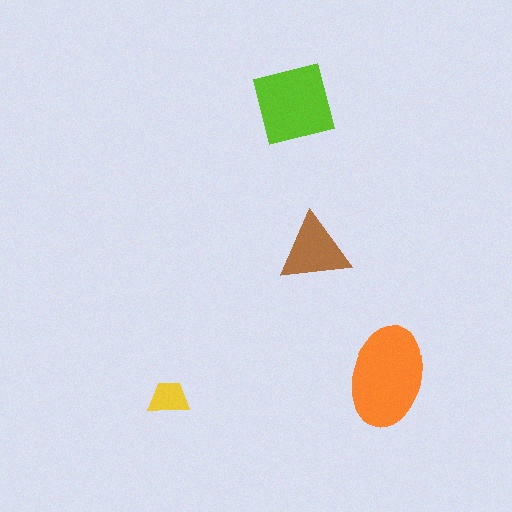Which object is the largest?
The orange ellipse.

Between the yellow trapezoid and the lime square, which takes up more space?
The lime square.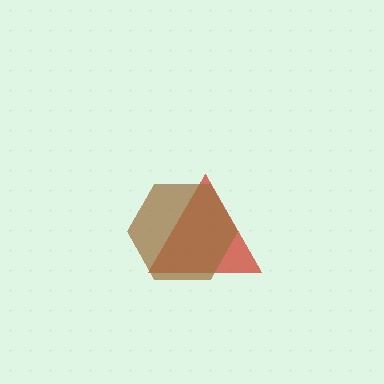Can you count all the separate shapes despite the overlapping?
Yes, there are 2 separate shapes.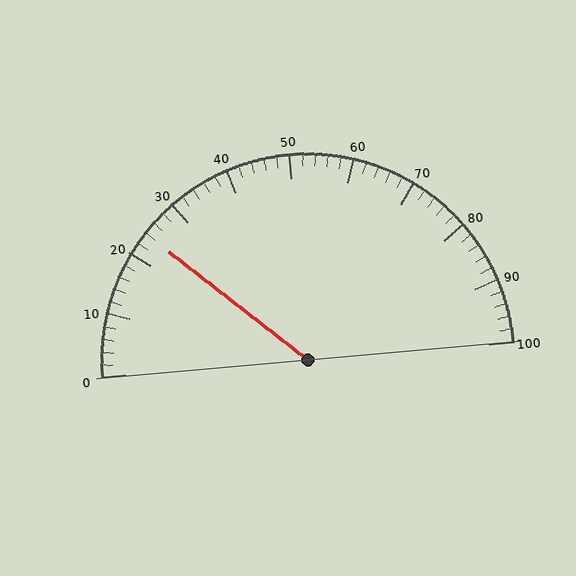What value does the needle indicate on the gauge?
The needle indicates approximately 24.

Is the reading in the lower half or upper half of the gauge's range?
The reading is in the lower half of the range (0 to 100).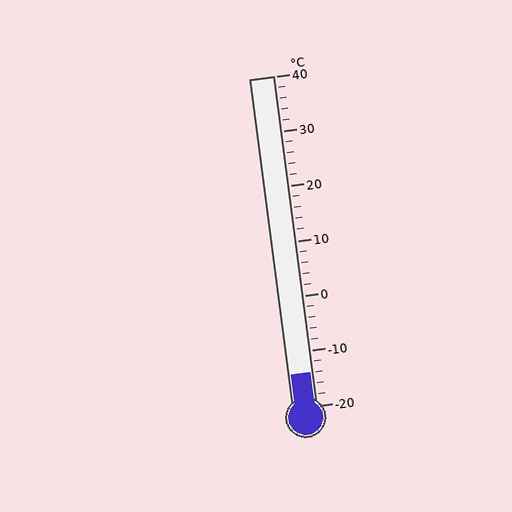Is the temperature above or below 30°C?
The temperature is below 30°C.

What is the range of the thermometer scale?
The thermometer scale ranges from -20°C to 40°C.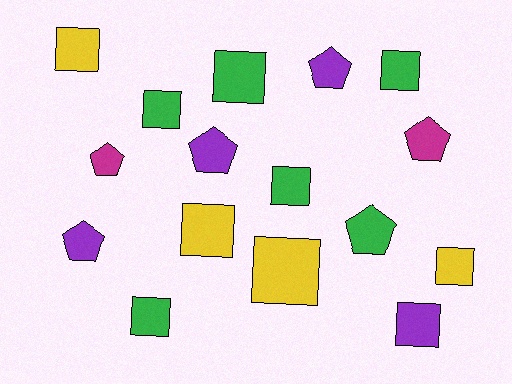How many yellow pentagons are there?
There are no yellow pentagons.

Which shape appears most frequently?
Square, with 10 objects.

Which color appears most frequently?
Green, with 6 objects.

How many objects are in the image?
There are 16 objects.